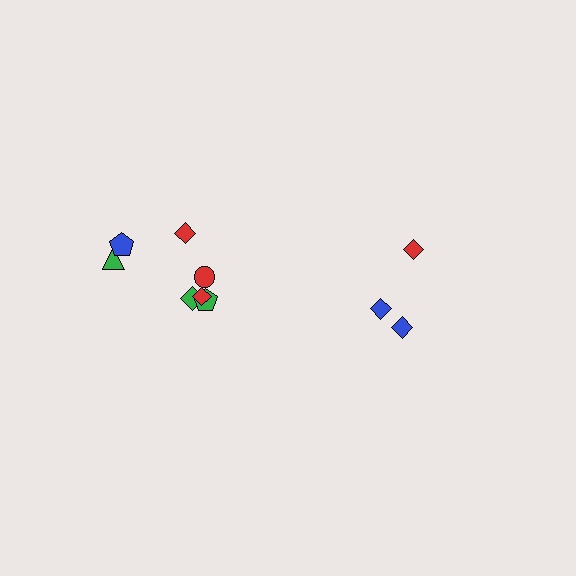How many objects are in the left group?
There are 7 objects.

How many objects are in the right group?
There are 3 objects.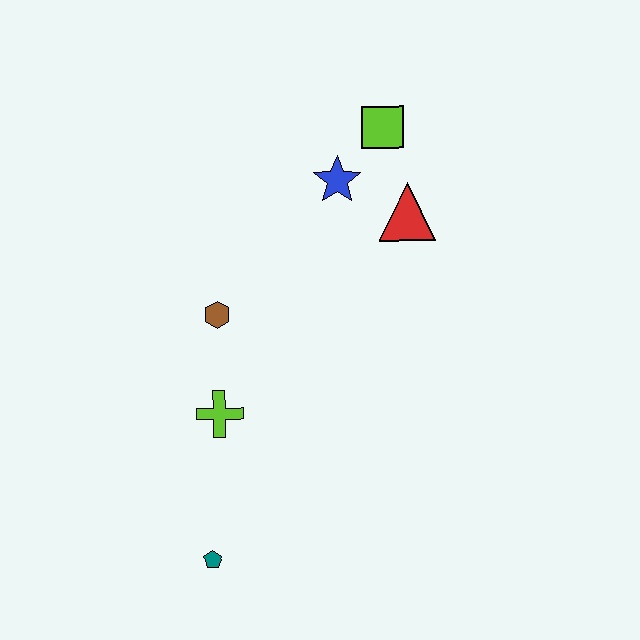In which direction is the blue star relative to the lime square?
The blue star is below the lime square.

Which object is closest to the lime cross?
The brown hexagon is closest to the lime cross.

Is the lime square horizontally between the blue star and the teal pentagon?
No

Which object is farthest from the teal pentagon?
The lime square is farthest from the teal pentagon.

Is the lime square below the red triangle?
No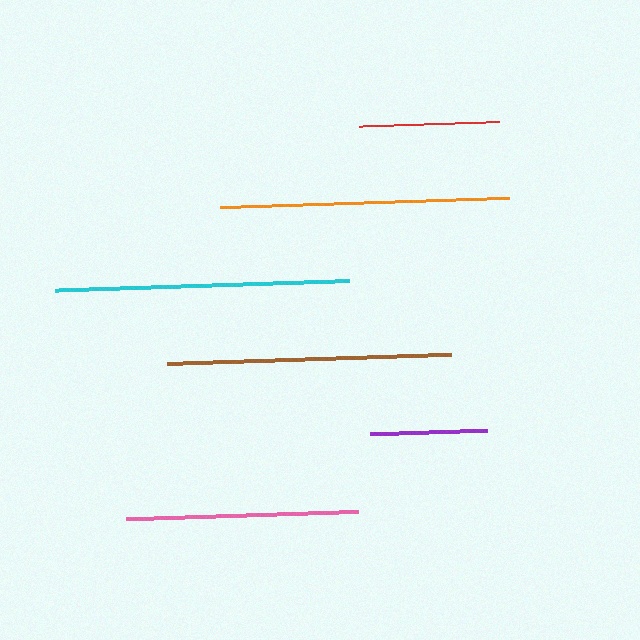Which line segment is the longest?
The cyan line is the longest at approximately 294 pixels.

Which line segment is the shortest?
The purple line is the shortest at approximately 116 pixels.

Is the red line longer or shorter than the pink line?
The pink line is longer than the red line.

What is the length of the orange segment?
The orange segment is approximately 289 pixels long.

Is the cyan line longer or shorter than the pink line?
The cyan line is longer than the pink line.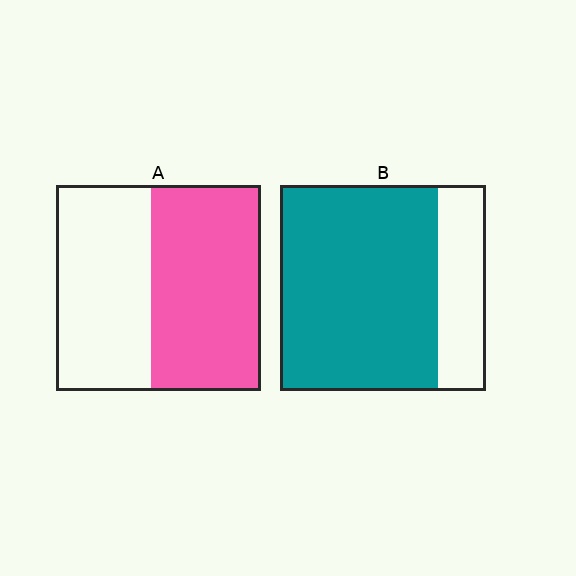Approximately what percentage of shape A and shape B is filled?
A is approximately 55% and B is approximately 75%.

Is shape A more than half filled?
Roughly half.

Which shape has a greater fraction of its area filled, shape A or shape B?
Shape B.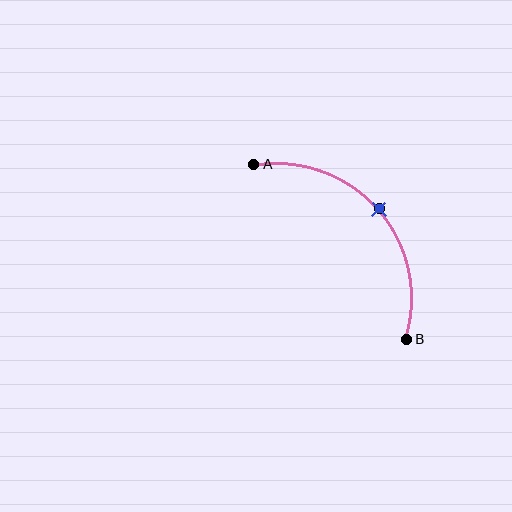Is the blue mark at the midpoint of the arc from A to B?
Yes. The blue mark lies on the arc at equal arc-length from both A and B — it is the arc midpoint.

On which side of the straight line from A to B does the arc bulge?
The arc bulges above and to the right of the straight line connecting A and B.